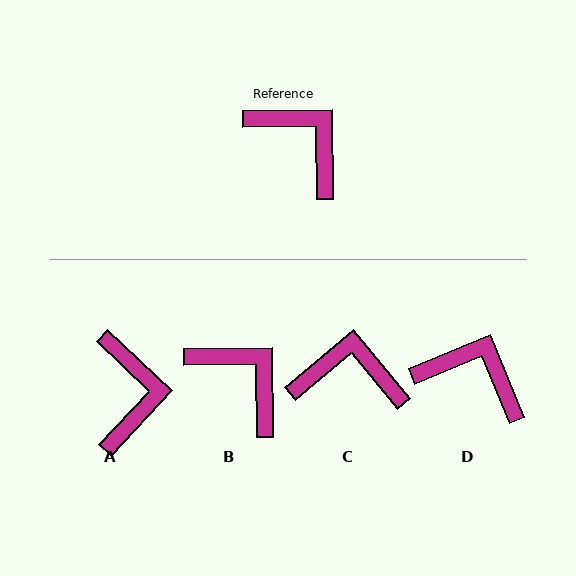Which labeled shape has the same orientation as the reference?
B.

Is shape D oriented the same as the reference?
No, it is off by about 22 degrees.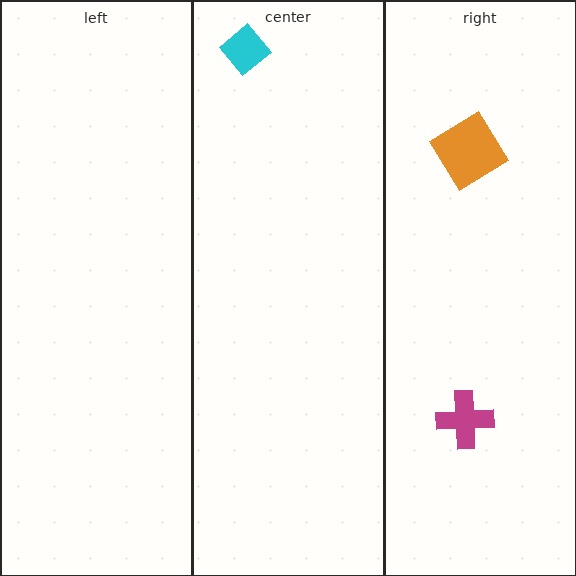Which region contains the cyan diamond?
The center region.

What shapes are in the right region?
The orange diamond, the magenta cross.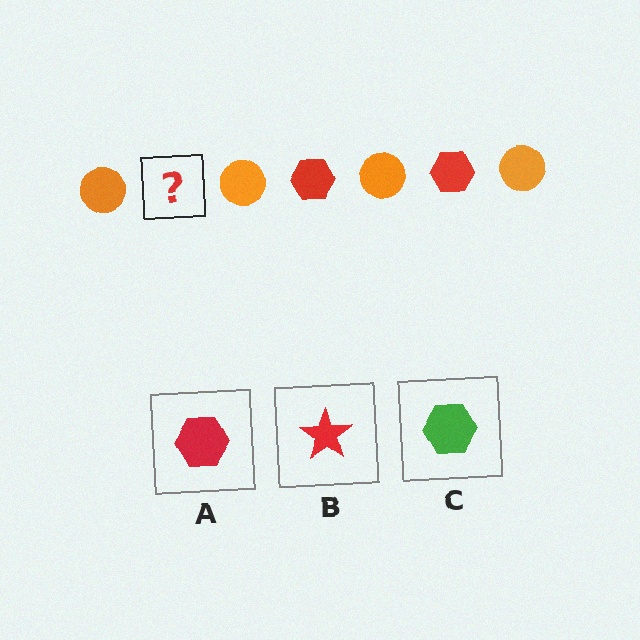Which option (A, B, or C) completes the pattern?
A.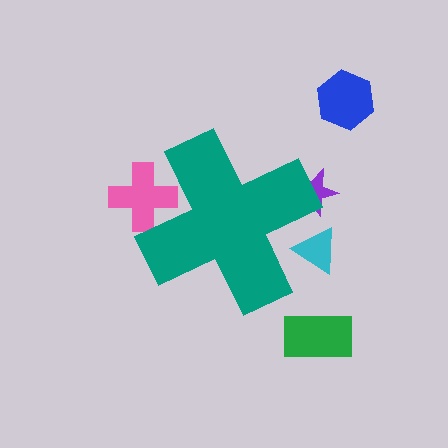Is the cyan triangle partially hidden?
Yes, the cyan triangle is partially hidden behind the teal cross.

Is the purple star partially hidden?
Yes, the purple star is partially hidden behind the teal cross.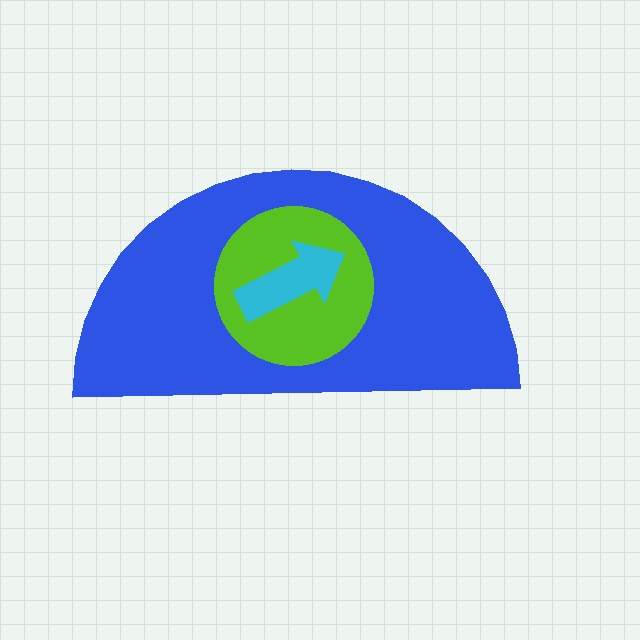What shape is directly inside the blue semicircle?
The lime circle.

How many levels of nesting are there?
3.